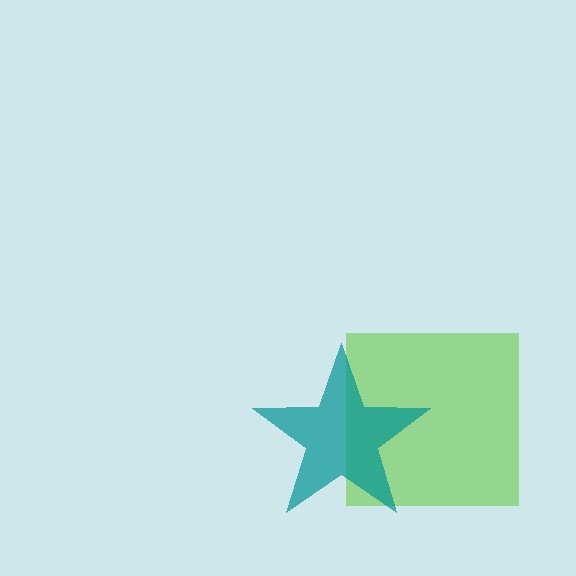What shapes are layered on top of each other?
The layered shapes are: a lime square, a teal star.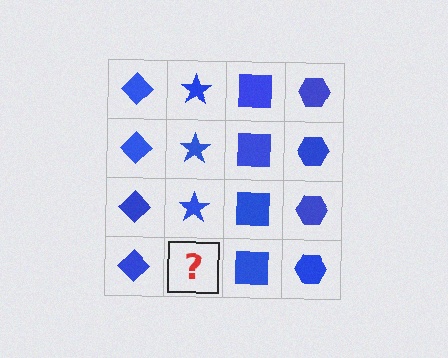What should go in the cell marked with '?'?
The missing cell should contain a blue star.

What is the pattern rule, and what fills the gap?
The rule is that each column has a consistent shape. The gap should be filled with a blue star.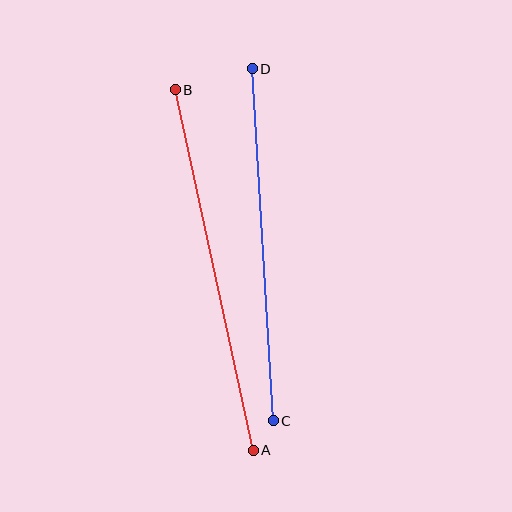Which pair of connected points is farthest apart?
Points A and B are farthest apart.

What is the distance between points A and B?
The distance is approximately 369 pixels.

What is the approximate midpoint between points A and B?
The midpoint is at approximately (214, 270) pixels.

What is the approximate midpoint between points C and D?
The midpoint is at approximately (263, 245) pixels.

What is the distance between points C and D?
The distance is approximately 353 pixels.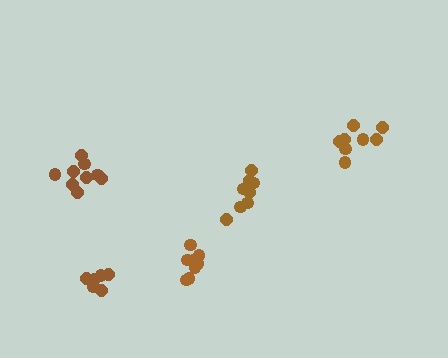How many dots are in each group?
Group 1: 8 dots, Group 2: 9 dots, Group 3: 6 dots, Group 4: 8 dots, Group 5: 9 dots (40 total).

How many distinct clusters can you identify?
There are 5 distinct clusters.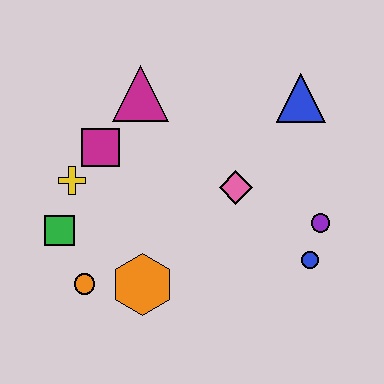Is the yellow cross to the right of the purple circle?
No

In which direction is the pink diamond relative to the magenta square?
The pink diamond is to the right of the magenta square.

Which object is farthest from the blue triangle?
The orange circle is farthest from the blue triangle.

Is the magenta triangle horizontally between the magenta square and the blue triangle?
Yes